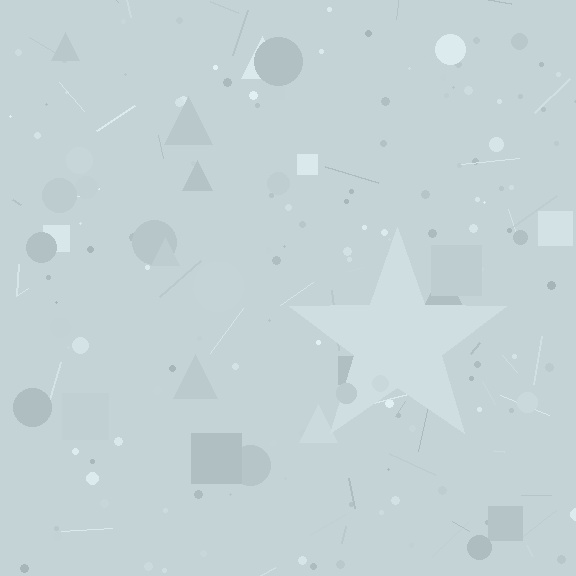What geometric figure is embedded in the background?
A star is embedded in the background.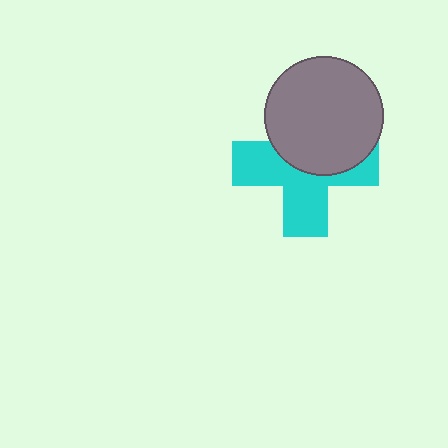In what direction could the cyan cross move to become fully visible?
The cyan cross could move down. That would shift it out from behind the gray circle entirely.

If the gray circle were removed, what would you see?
You would see the complete cyan cross.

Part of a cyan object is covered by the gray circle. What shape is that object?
It is a cross.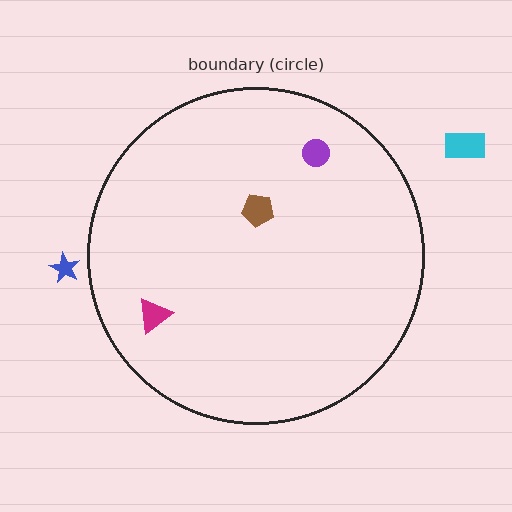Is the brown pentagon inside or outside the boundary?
Inside.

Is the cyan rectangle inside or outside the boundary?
Outside.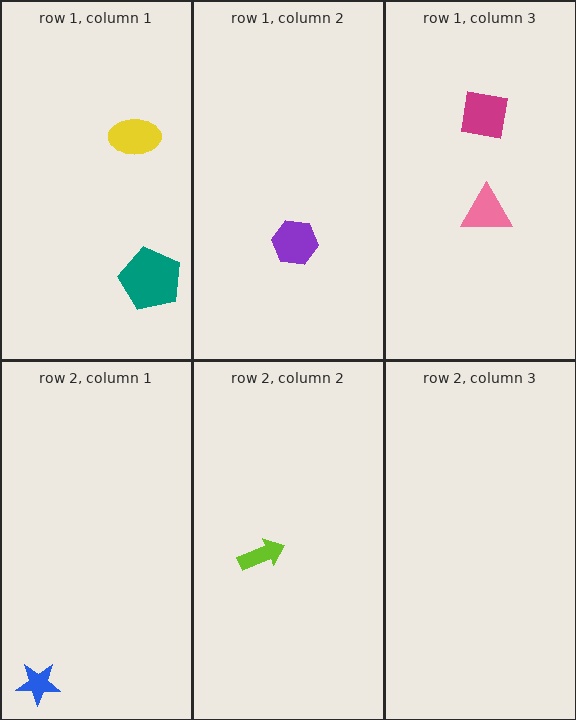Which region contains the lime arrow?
The row 2, column 2 region.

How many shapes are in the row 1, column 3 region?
2.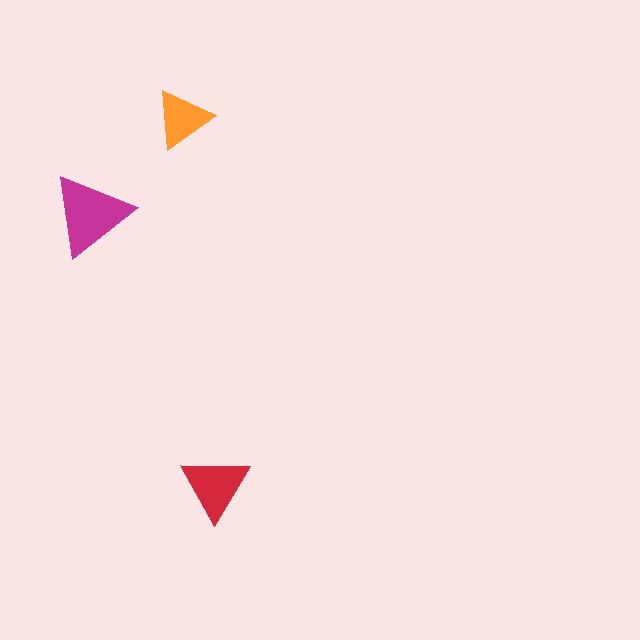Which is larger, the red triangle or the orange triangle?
The red one.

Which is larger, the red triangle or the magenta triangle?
The magenta one.